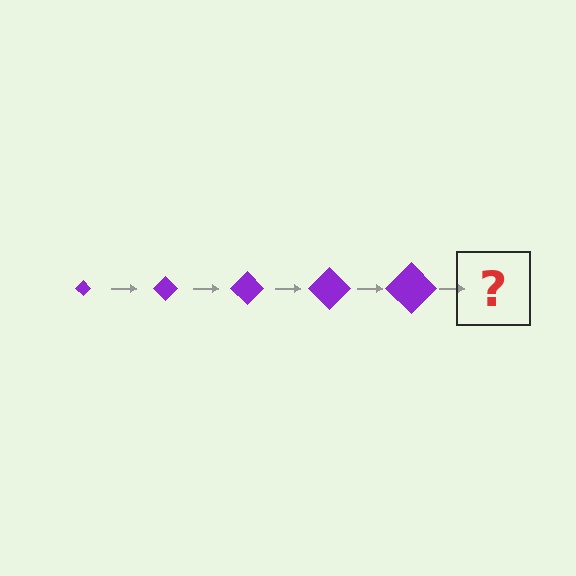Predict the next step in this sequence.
The next step is a purple diamond, larger than the previous one.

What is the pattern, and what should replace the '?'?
The pattern is that the diamond gets progressively larger each step. The '?' should be a purple diamond, larger than the previous one.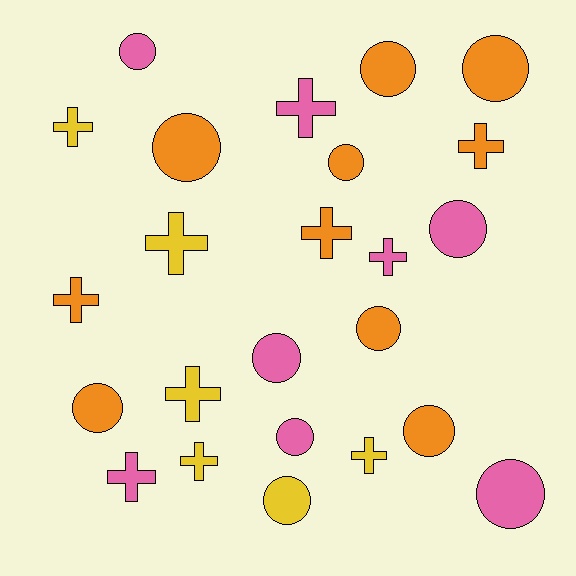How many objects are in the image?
There are 24 objects.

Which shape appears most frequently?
Circle, with 13 objects.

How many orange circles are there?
There are 7 orange circles.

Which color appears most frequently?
Orange, with 10 objects.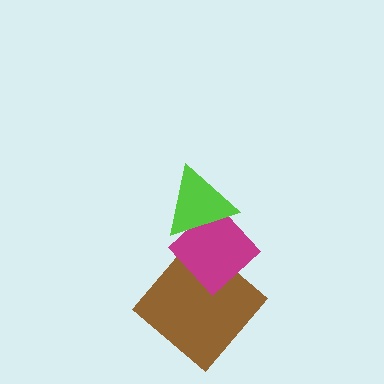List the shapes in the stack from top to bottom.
From top to bottom: the lime triangle, the magenta diamond, the brown diamond.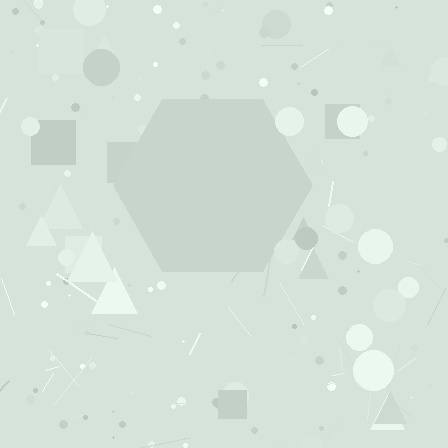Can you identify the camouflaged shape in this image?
The camouflaged shape is a hexagon.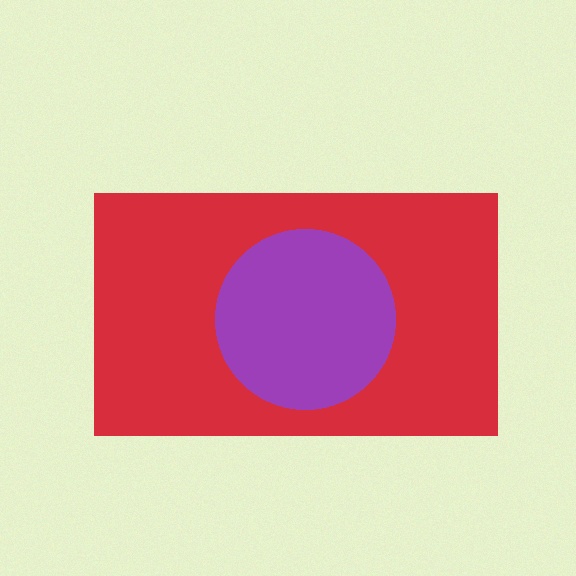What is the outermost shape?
The red rectangle.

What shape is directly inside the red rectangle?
The purple circle.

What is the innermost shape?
The purple circle.